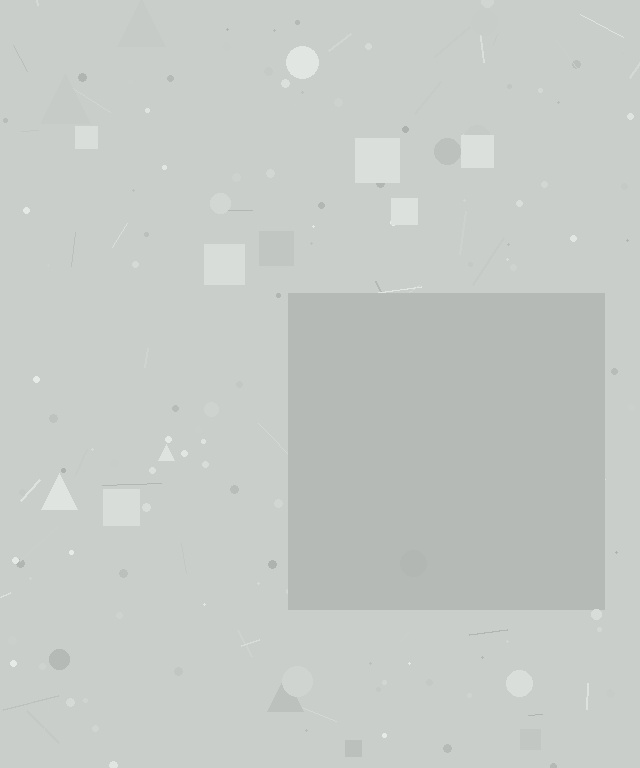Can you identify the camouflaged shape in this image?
The camouflaged shape is a square.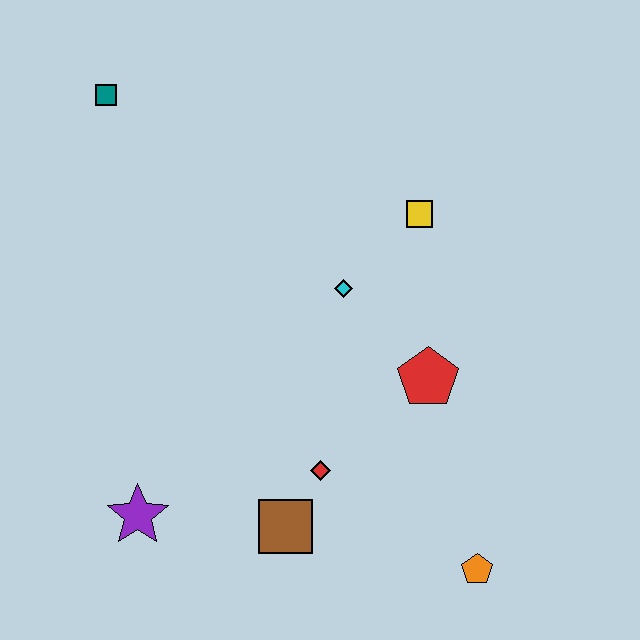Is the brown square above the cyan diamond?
No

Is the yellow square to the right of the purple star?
Yes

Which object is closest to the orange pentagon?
The red diamond is closest to the orange pentagon.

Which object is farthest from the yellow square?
The purple star is farthest from the yellow square.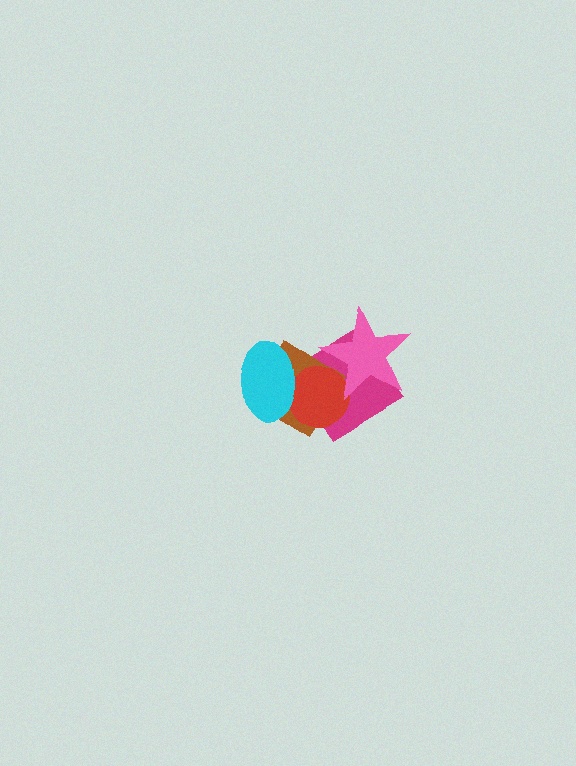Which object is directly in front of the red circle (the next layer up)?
The cyan ellipse is directly in front of the red circle.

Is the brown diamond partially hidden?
Yes, it is partially covered by another shape.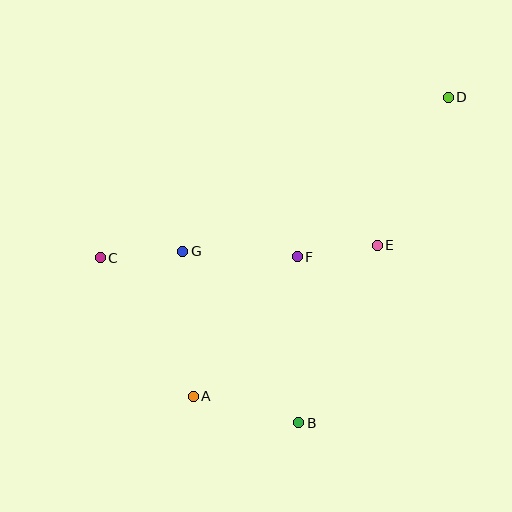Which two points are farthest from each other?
Points A and D are farthest from each other.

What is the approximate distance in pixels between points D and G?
The distance between D and G is approximately 307 pixels.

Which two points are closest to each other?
Points E and F are closest to each other.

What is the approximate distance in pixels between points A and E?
The distance between A and E is approximately 238 pixels.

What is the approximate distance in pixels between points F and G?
The distance between F and G is approximately 115 pixels.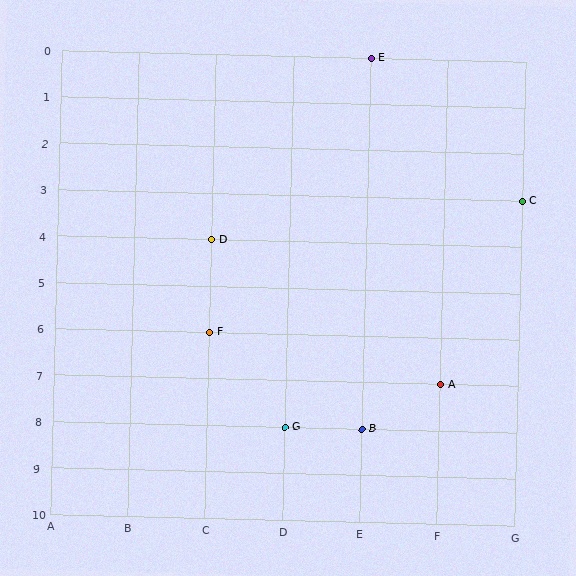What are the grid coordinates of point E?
Point E is at grid coordinates (E, 0).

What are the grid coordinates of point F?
Point F is at grid coordinates (C, 6).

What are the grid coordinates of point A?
Point A is at grid coordinates (F, 7).